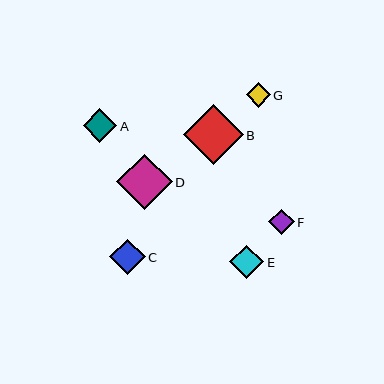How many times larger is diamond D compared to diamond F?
Diamond D is approximately 2.2 times the size of diamond F.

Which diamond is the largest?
Diamond B is the largest with a size of approximately 60 pixels.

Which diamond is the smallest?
Diamond G is the smallest with a size of approximately 24 pixels.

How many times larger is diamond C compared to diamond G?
Diamond C is approximately 1.4 times the size of diamond G.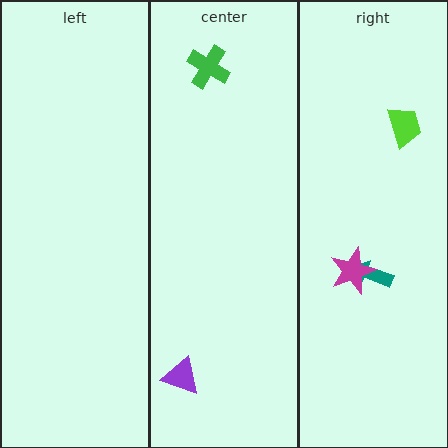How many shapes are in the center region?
2.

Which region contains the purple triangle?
The center region.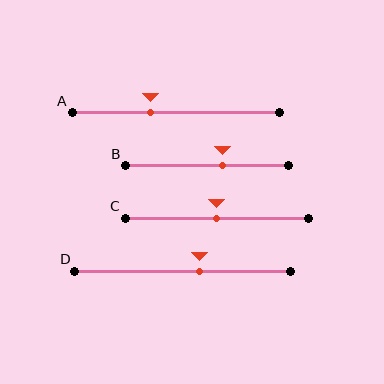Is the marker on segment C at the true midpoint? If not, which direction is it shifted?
Yes, the marker on segment C is at the true midpoint.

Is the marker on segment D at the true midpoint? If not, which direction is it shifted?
No, the marker on segment D is shifted to the right by about 8% of the segment length.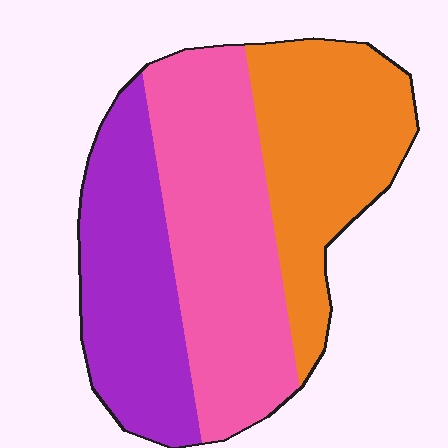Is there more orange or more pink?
Pink.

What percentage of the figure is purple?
Purple covers 29% of the figure.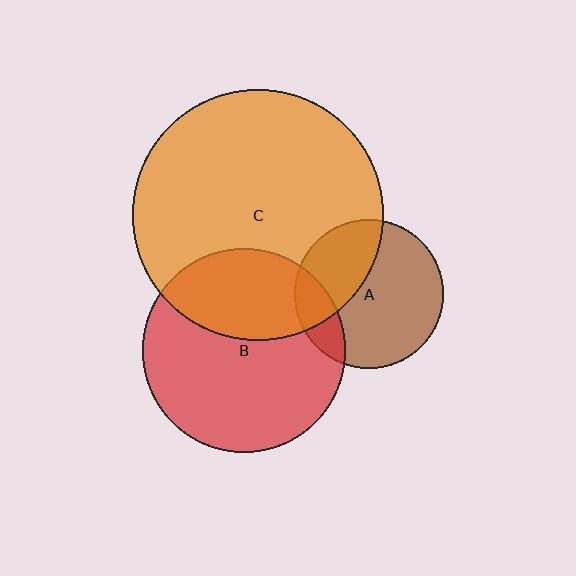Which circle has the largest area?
Circle C (orange).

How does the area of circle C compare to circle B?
Approximately 1.5 times.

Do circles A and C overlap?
Yes.